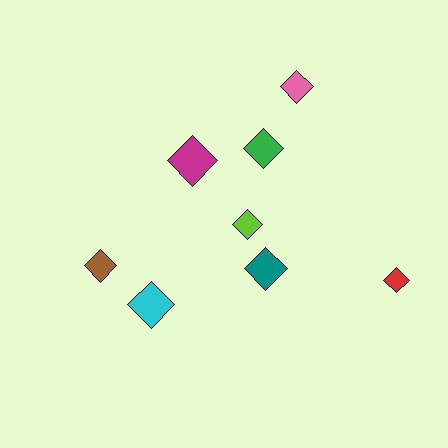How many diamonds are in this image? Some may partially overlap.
There are 8 diamonds.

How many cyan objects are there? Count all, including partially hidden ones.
There is 1 cyan object.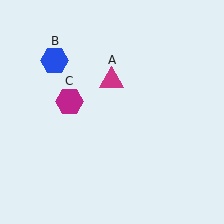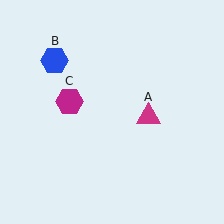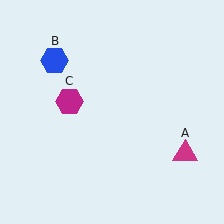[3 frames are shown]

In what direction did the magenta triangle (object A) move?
The magenta triangle (object A) moved down and to the right.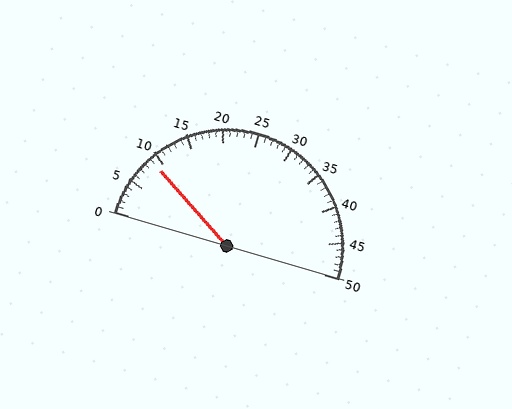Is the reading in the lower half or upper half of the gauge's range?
The reading is in the lower half of the range (0 to 50).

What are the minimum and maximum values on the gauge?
The gauge ranges from 0 to 50.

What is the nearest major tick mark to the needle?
The nearest major tick mark is 10.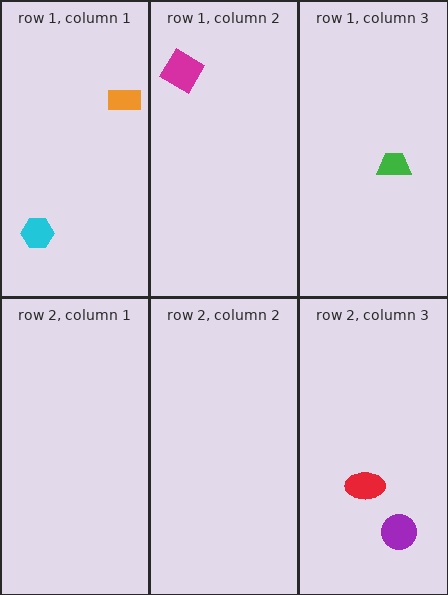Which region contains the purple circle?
The row 2, column 3 region.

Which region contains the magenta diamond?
The row 1, column 2 region.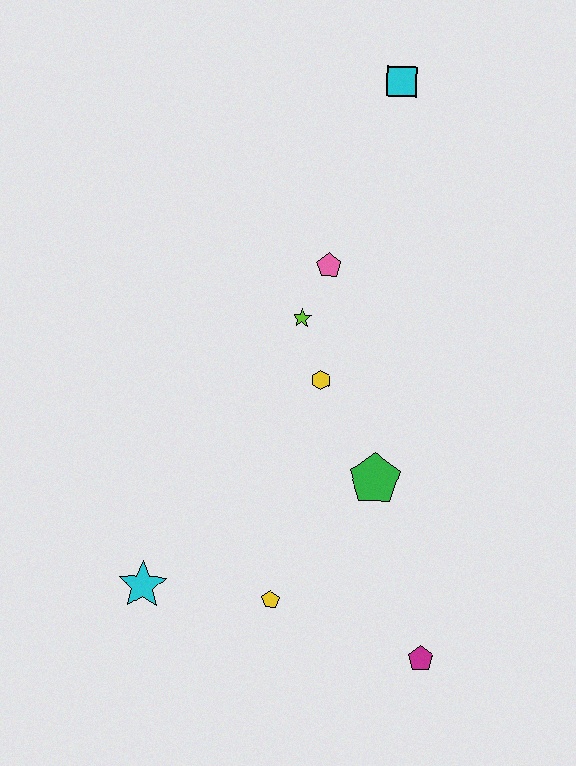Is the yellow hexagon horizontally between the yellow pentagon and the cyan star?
No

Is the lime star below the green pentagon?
No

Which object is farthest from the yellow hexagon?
The cyan square is farthest from the yellow hexagon.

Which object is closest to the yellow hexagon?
The lime star is closest to the yellow hexagon.